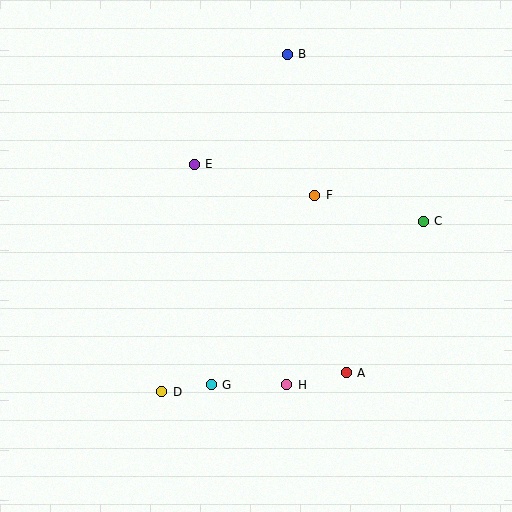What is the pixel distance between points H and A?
The distance between H and A is 60 pixels.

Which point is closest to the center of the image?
Point F at (315, 195) is closest to the center.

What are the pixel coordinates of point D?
Point D is at (162, 392).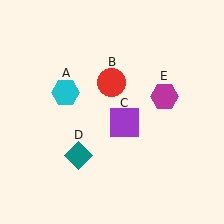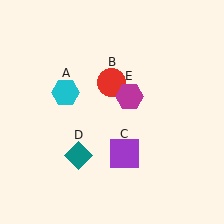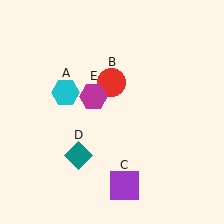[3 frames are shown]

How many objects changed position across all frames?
2 objects changed position: purple square (object C), magenta hexagon (object E).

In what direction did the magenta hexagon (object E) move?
The magenta hexagon (object E) moved left.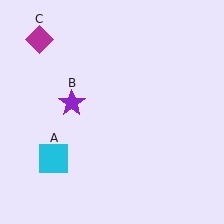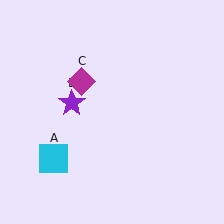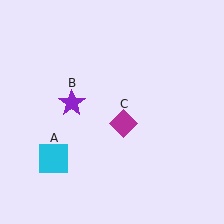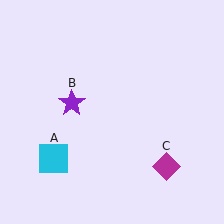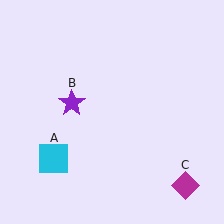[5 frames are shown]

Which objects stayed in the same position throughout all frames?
Cyan square (object A) and purple star (object B) remained stationary.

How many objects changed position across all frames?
1 object changed position: magenta diamond (object C).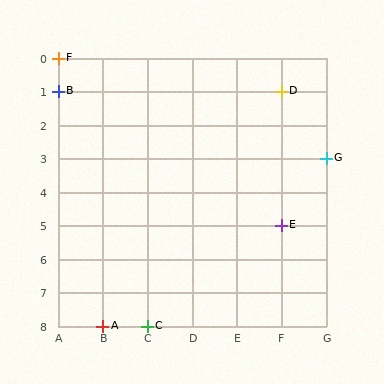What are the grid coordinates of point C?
Point C is at grid coordinates (C, 8).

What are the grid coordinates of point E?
Point E is at grid coordinates (F, 5).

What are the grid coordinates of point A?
Point A is at grid coordinates (B, 8).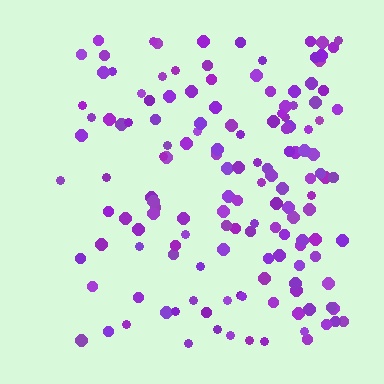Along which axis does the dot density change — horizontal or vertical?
Horizontal.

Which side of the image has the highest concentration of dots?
The right.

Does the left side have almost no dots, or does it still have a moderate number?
Still a moderate number, just noticeably fewer than the right.